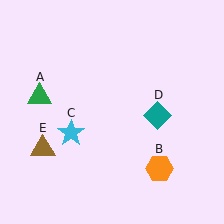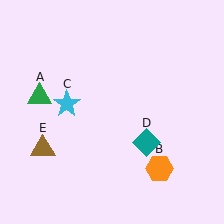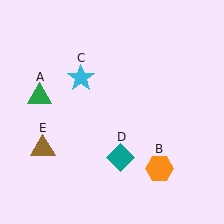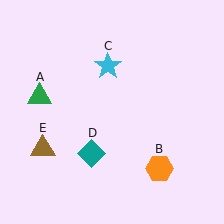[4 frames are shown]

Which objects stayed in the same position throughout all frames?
Green triangle (object A) and orange hexagon (object B) and brown triangle (object E) remained stationary.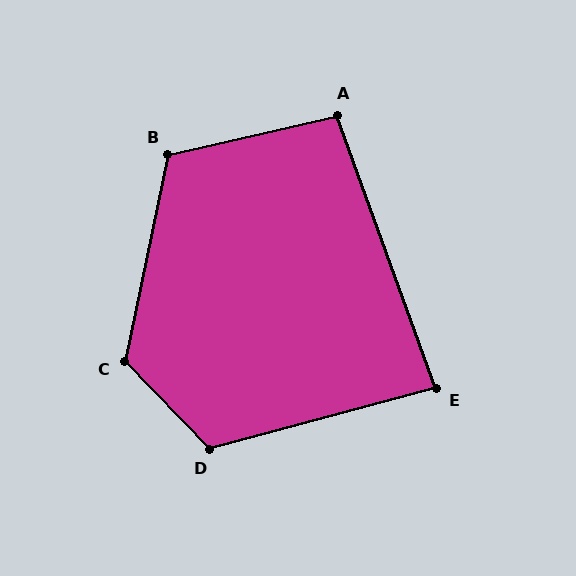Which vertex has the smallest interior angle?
E, at approximately 85 degrees.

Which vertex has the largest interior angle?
C, at approximately 124 degrees.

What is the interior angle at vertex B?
Approximately 115 degrees (obtuse).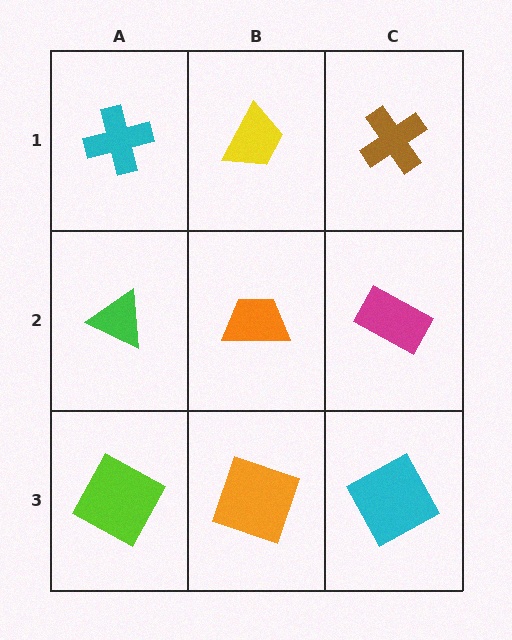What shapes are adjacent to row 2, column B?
A yellow trapezoid (row 1, column B), an orange square (row 3, column B), a green triangle (row 2, column A), a magenta rectangle (row 2, column C).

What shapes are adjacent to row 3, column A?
A green triangle (row 2, column A), an orange square (row 3, column B).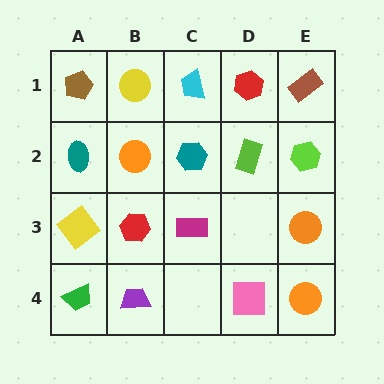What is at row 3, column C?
A magenta rectangle.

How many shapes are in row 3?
4 shapes.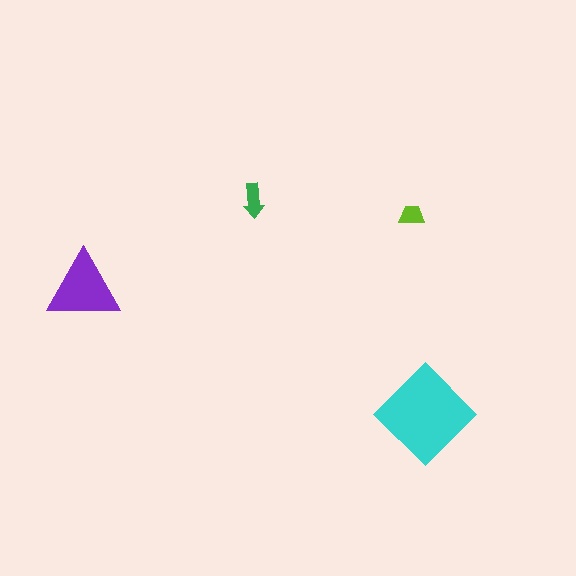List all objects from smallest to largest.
The lime trapezoid, the green arrow, the purple triangle, the cyan diamond.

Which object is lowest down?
The cyan diamond is bottommost.